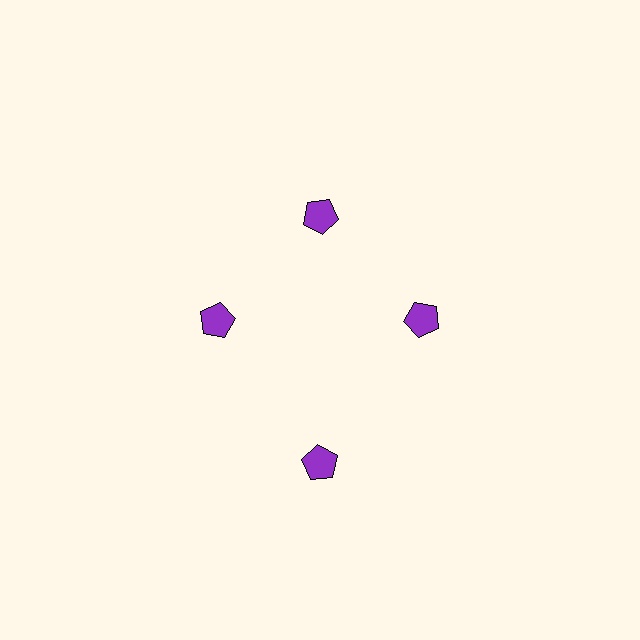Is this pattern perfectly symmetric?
No. The 4 purple pentagons are arranged in a ring, but one element near the 6 o'clock position is pushed outward from the center, breaking the 4-fold rotational symmetry.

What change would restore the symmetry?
The symmetry would be restored by moving it inward, back onto the ring so that all 4 pentagons sit at equal angles and equal distance from the center.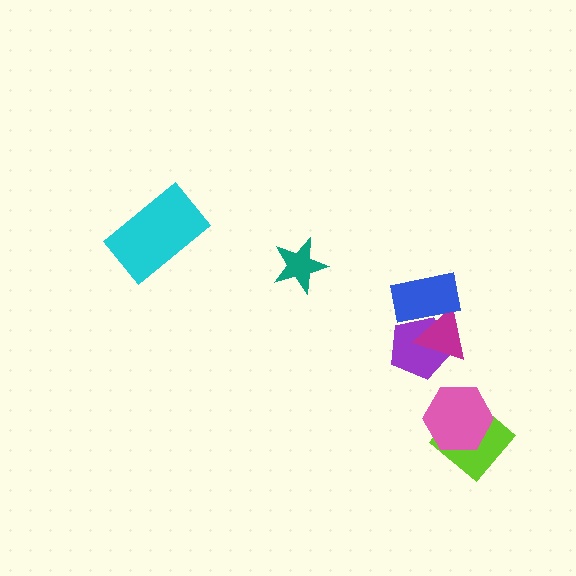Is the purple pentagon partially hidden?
Yes, it is partially covered by another shape.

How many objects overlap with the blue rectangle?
2 objects overlap with the blue rectangle.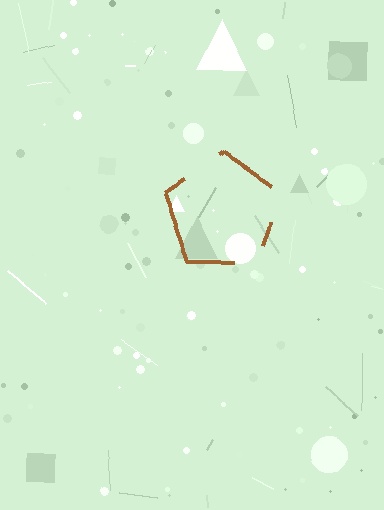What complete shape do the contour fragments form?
The contour fragments form a pentagon.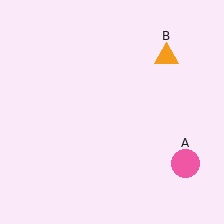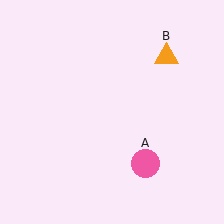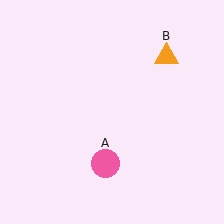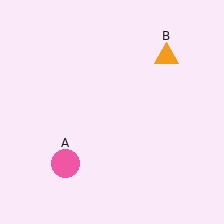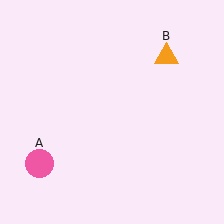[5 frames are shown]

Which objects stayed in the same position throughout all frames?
Orange triangle (object B) remained stationary.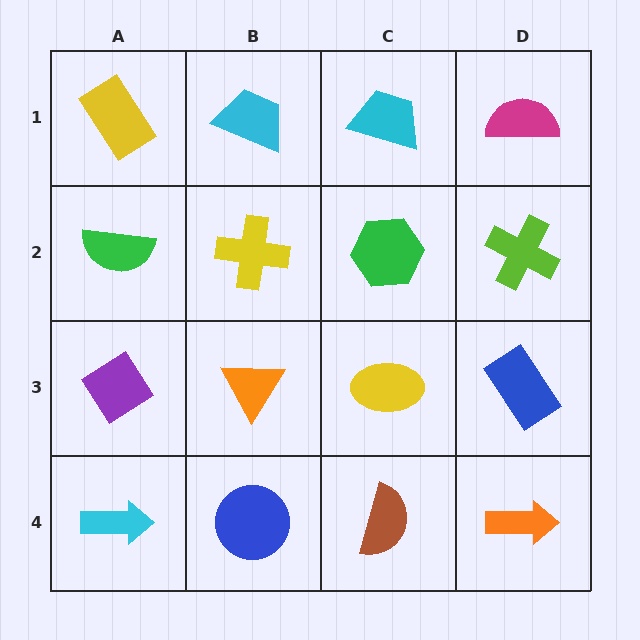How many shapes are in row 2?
4 shapes.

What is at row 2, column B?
A yellow cross.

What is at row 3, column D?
A blue rectangle.